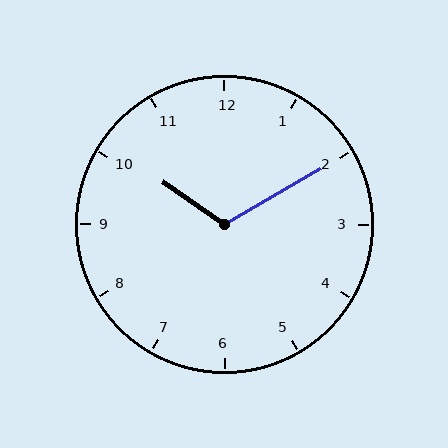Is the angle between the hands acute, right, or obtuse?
It is obtuse.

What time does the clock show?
10:10.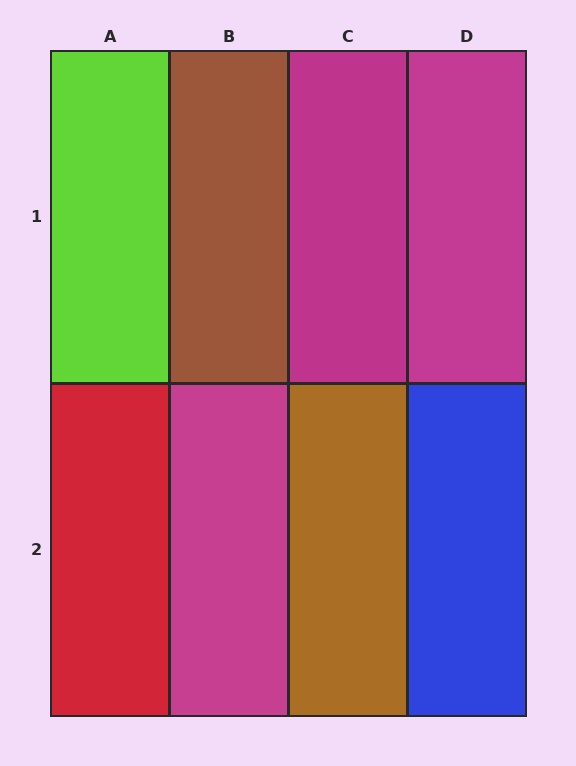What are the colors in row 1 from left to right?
Lime, brown, magenta, magenta.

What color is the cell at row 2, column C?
Brown.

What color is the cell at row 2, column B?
Magenta.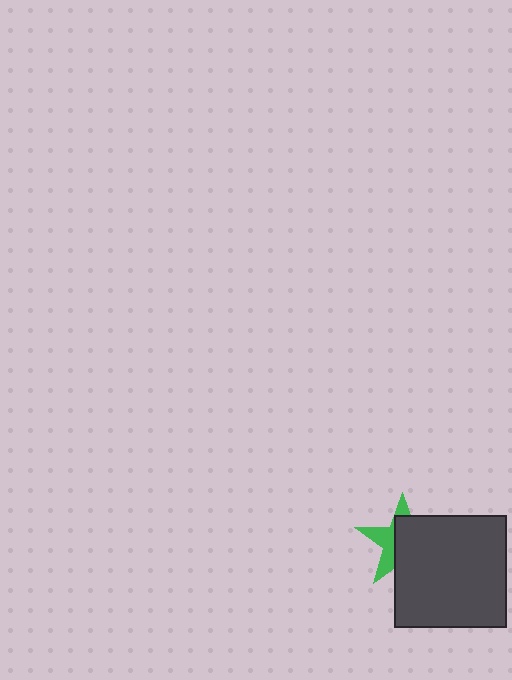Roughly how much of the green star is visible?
A small part of it is visible (roughly 38%).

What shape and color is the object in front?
The object in front is a dark gray square.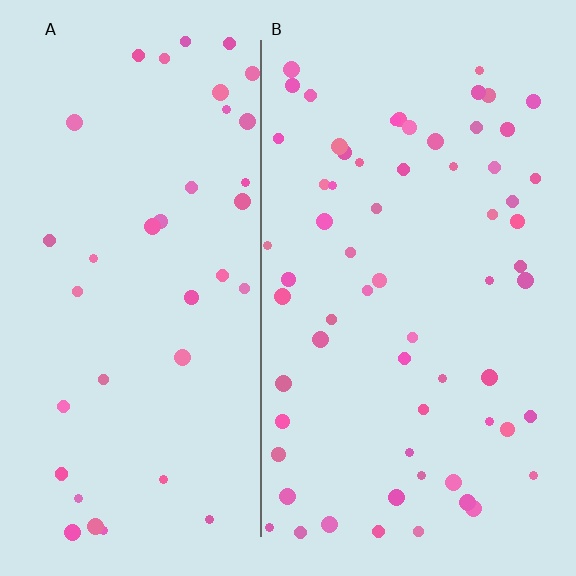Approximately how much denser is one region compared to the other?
Approximately 1.6× — region B over region A.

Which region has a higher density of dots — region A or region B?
B (the right).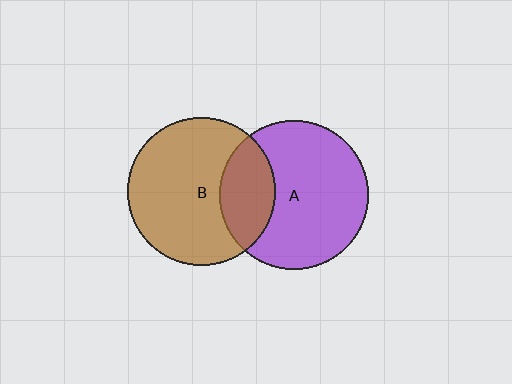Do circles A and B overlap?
Yes.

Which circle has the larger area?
Circle A (purple).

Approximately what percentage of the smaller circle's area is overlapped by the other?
Approximately 25%.